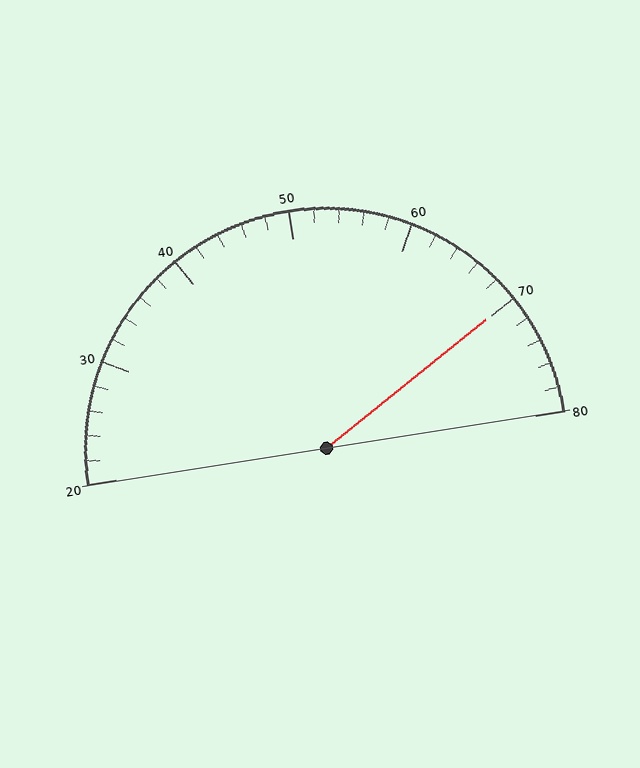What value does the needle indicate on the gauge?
The needle indicates approximately 70.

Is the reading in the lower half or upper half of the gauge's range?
The reading is in the upper half of the range (20 to 80).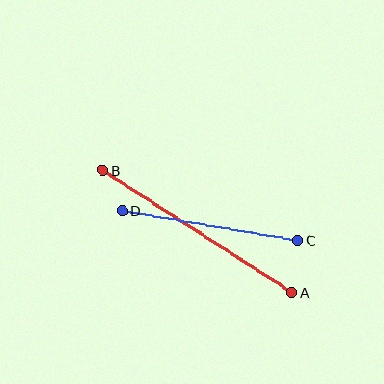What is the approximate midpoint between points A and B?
The midpoint is at approximately (197, 231) pixels.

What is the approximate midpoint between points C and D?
The midpoint is at approximately (210, 225) pixels.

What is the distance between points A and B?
The distance is approximately 226 pixels.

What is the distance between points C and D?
The distance is approximately 178 pixels.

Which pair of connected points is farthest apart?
Points A and B are farthest apart.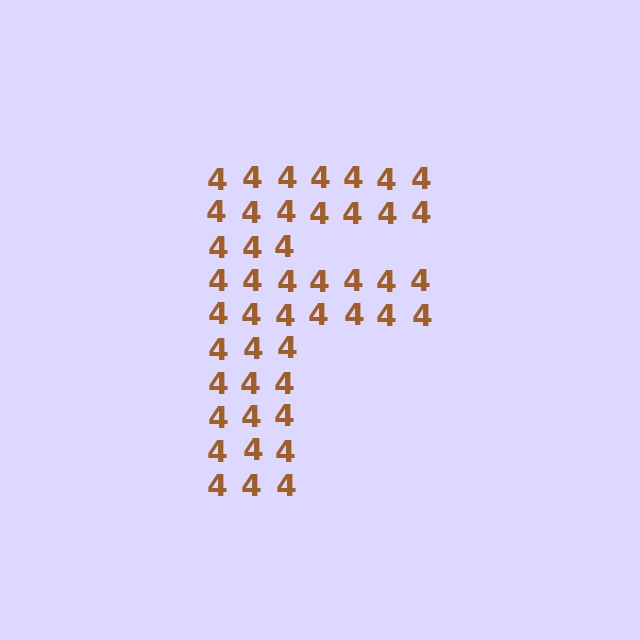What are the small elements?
The small elements are digit 4's.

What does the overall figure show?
The overall figure shows the letter F.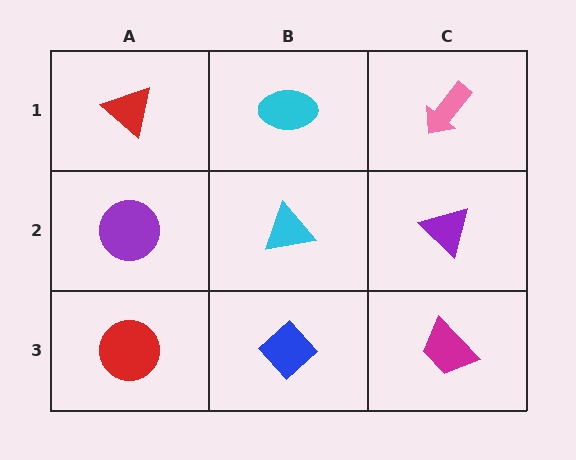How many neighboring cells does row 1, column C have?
2.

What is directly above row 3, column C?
A purple triangle.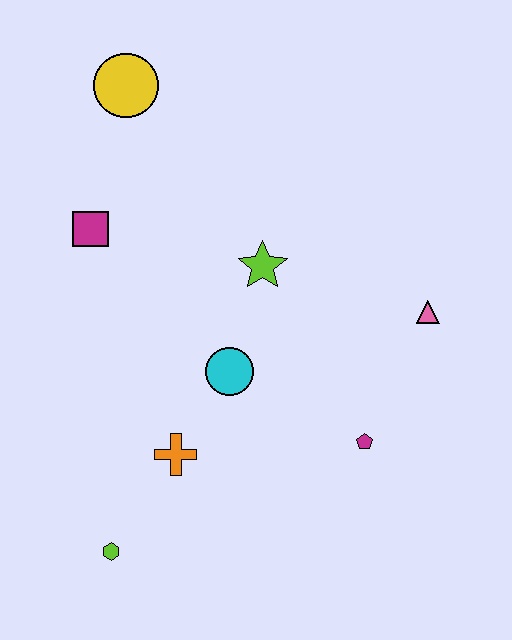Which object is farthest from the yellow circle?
The lime hexagon is farthest from the yellow circle.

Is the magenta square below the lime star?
No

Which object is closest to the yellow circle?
The magenta square is closest to the yellow circle.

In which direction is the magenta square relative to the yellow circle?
The magenta square is below the yellow circle.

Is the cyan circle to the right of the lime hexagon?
Yes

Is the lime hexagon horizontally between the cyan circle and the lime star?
No